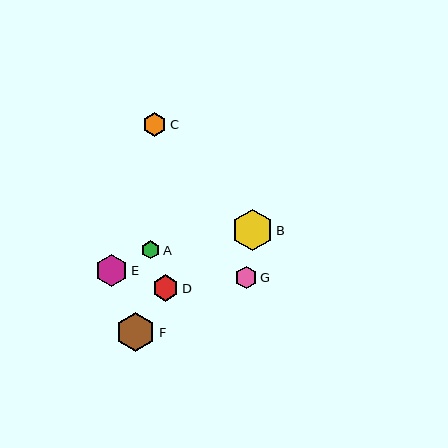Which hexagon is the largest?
Hexagon B is the largest with a size of approximately 41 pixels.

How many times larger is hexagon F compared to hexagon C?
Hexagon F is approximately 1.6 times the size of hexagon C.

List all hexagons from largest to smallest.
From largest to smallest: B, F, E, D, C, G, A.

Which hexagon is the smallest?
Hexagon A is the smallest with a size of approximately 18 pixels.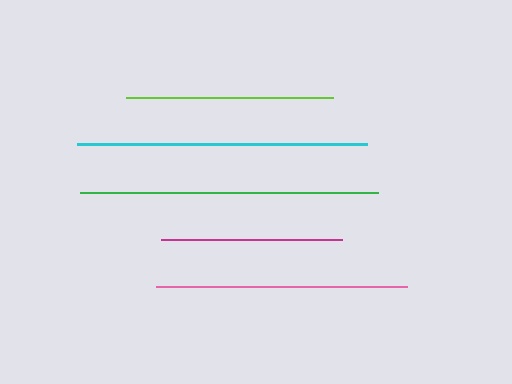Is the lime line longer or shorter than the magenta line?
The lime line is longer than the magenta line.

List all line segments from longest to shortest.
From longest to shortest: green, cyan, pink, lime, magenta.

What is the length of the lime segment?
The lime segment is approximately 206 pixels long.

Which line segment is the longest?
The green line is the longest at approximately 297 pixels.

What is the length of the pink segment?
The pink segment is approximately 252 pixels long.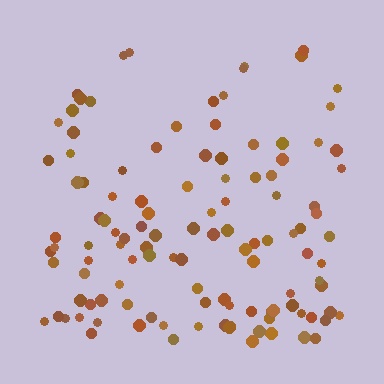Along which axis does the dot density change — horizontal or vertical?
Vertical.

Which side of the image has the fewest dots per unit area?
The top.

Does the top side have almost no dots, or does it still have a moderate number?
Still a moderate number, just noticeably fewer than the bottom.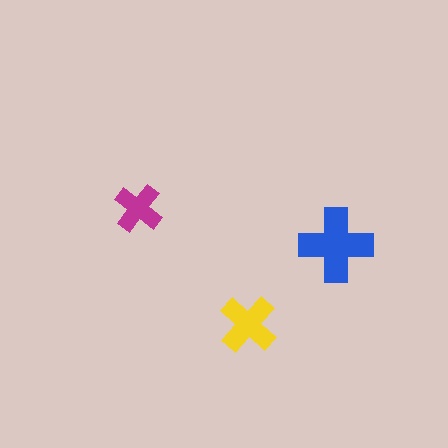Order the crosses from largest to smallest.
the blue one, the yellow one, the magenta one.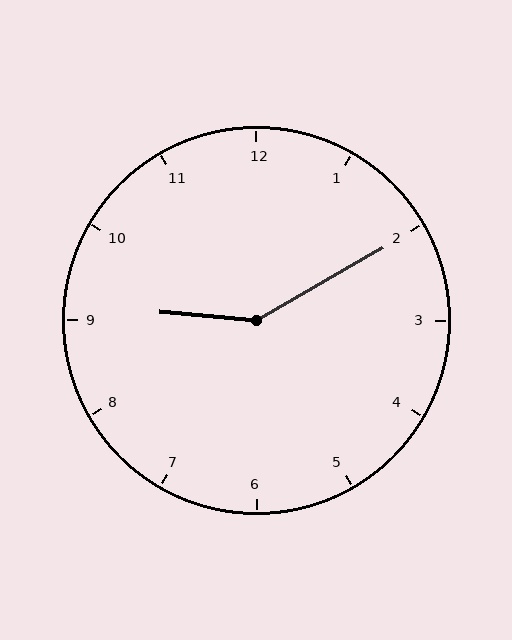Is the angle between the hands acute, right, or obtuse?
It is obtuse.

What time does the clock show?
9:10.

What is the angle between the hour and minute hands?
Approximately 145 degrees.